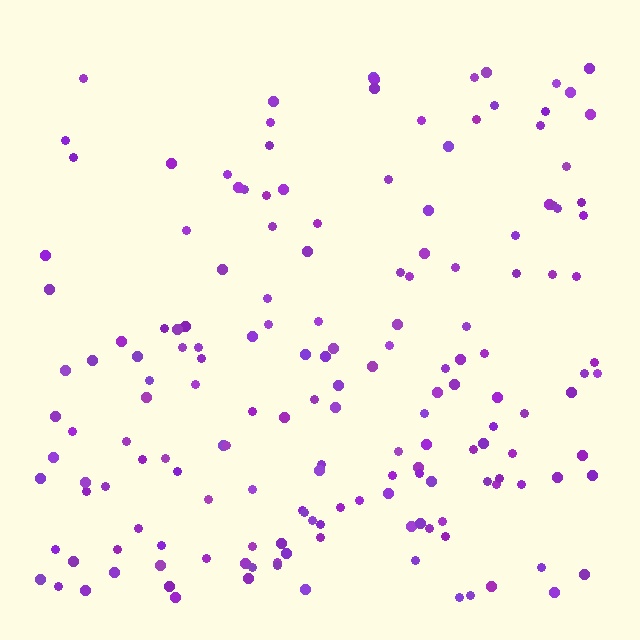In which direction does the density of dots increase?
From top to bottom, with the bottom side densest.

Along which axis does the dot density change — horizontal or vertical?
Vertical.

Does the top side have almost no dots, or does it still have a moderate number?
Still a moderate number, just noticeably fewer than the bottom.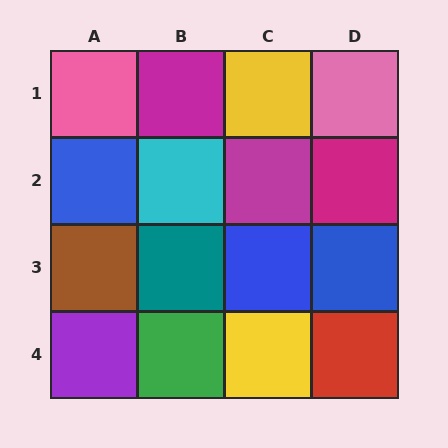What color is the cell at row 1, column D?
Pink.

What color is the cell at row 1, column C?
Yellow.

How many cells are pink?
2 cells are pink.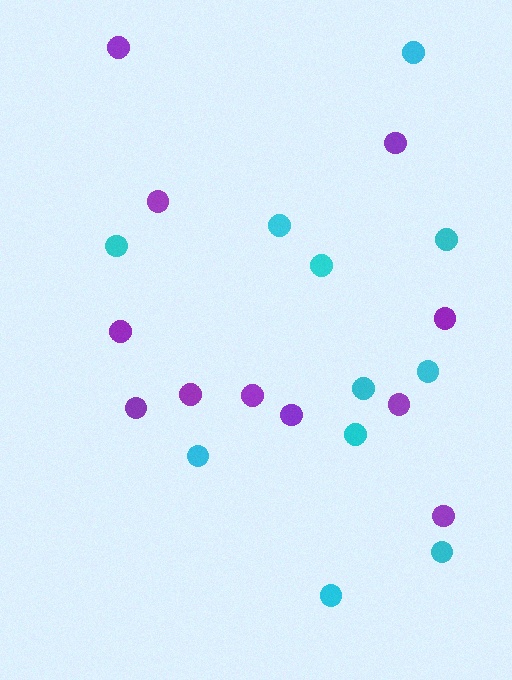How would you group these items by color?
There are 2 groups: one group of cyan circles (11) and one group of purple circles (11).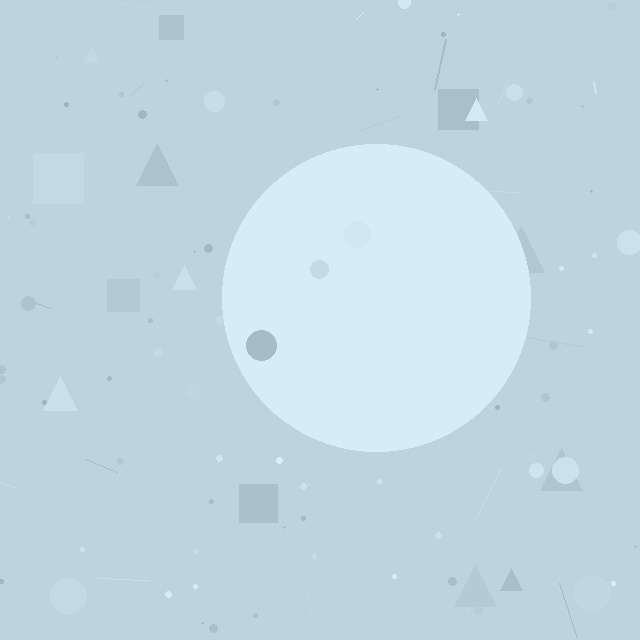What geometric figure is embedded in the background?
A circle is embedded in the background.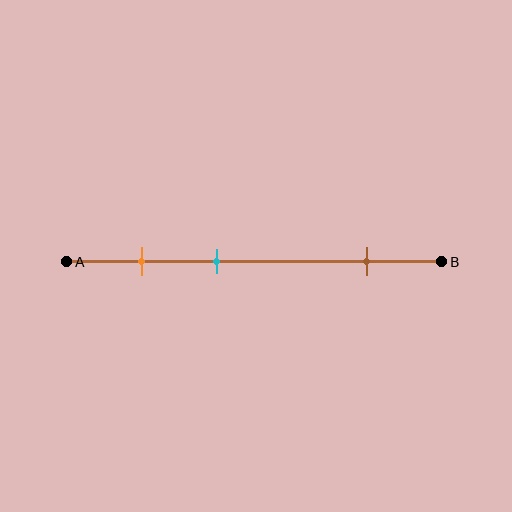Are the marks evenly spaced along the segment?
No, the marks are not evenly spaced.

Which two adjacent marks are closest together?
The orange and cyan marks are the closest adjacent pair.